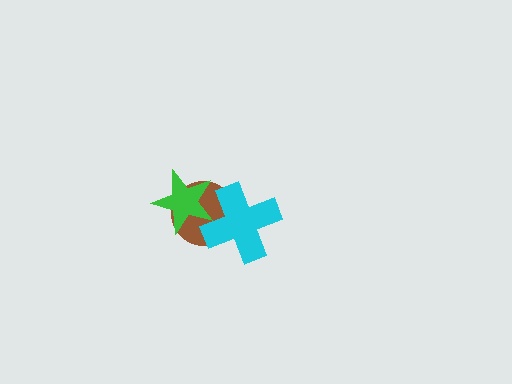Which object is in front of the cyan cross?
The green star is in front of the cyan cross.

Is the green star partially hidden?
No, no other shape covers it.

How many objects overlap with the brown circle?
2 objects overlap with the brown circle.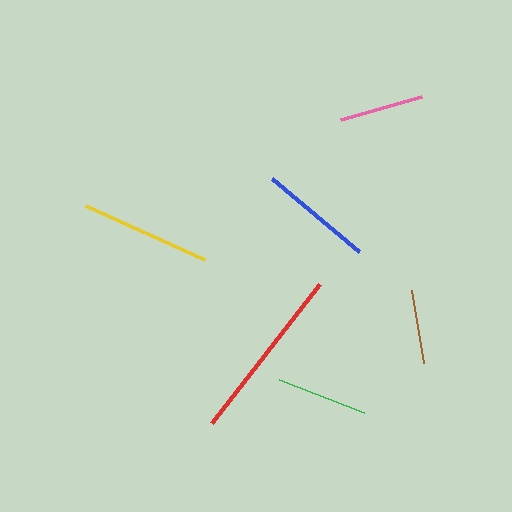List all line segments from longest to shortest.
From longest to shortest: red, yellow, blue, green, pink, brown.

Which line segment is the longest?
The red line is the longest at approximately 176 pixels.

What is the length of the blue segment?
The blue segment is approximately 113 pixels long.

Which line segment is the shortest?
The brown line is the shortest at approximately 74 pixels.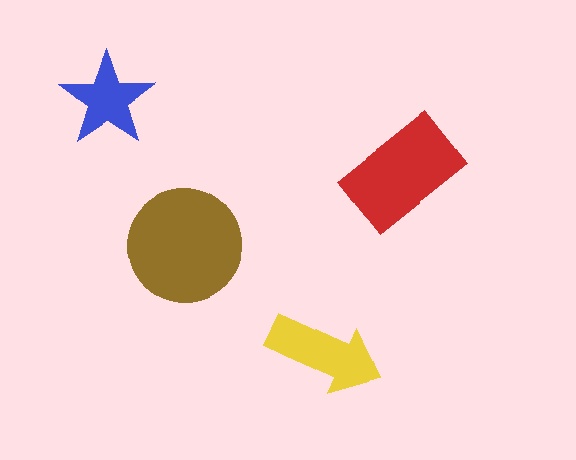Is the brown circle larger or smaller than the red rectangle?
Larger.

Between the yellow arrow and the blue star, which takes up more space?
The yellow arrow.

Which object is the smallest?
The blue star.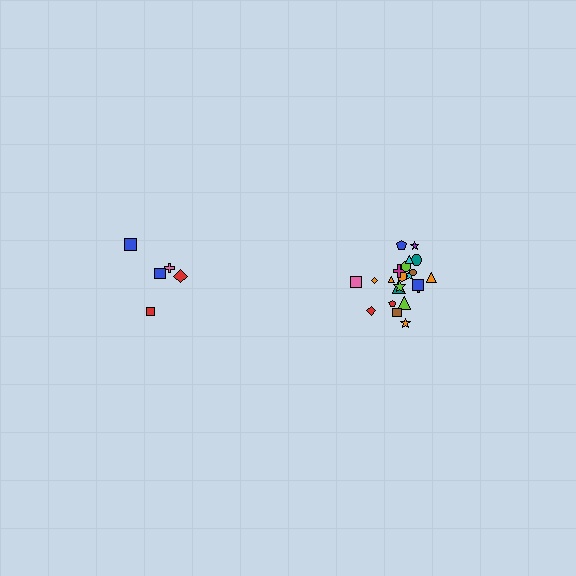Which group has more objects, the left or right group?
The right group.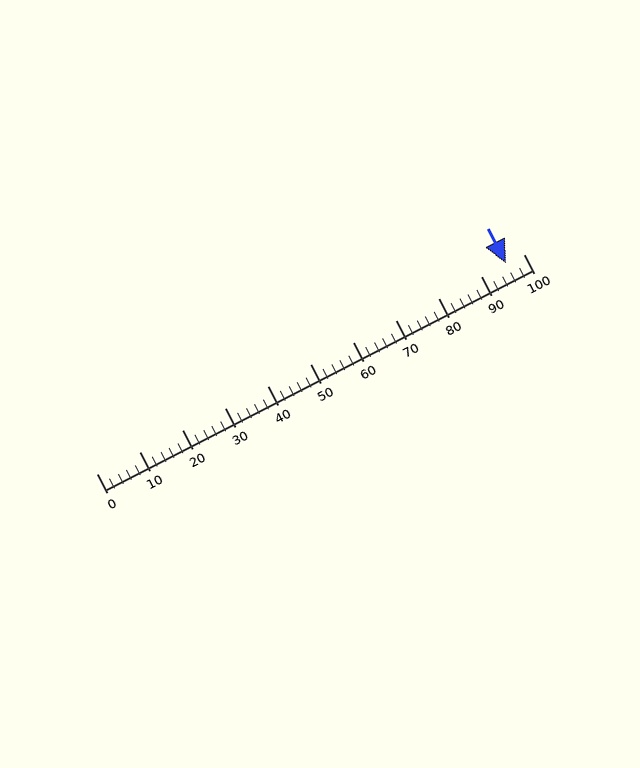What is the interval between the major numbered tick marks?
The major tick marks are spaced 10 units apart.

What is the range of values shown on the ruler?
The ruler shows values from 0 to 100.